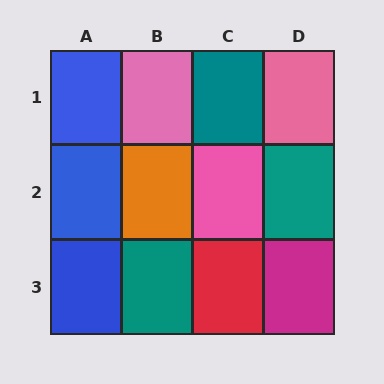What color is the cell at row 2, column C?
Pink.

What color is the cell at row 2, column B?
Orange.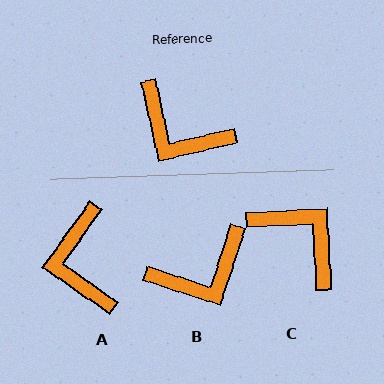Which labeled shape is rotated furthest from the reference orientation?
C, about 170 degrees away.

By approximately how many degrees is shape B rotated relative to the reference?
Approximately 59 degrees counter-clockwise.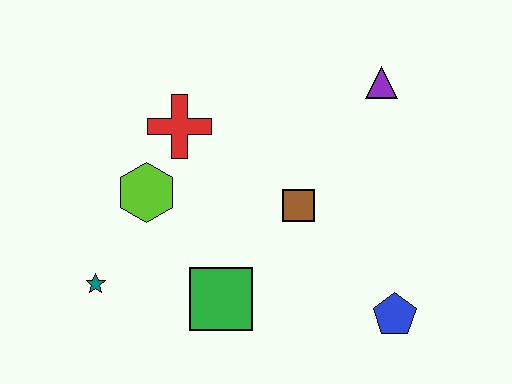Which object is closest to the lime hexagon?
The red cross is closest to the lime hexagon.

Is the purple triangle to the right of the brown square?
Yes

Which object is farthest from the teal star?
The purple triangle is farthest from the teal star.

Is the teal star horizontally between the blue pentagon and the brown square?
No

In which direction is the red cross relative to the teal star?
The red cross is above the teal star.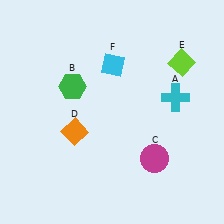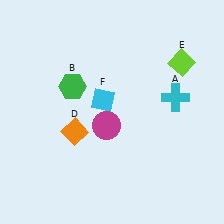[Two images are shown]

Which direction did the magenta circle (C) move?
The magenta circle (C) moved left.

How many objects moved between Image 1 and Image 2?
2 objects moved between the two images.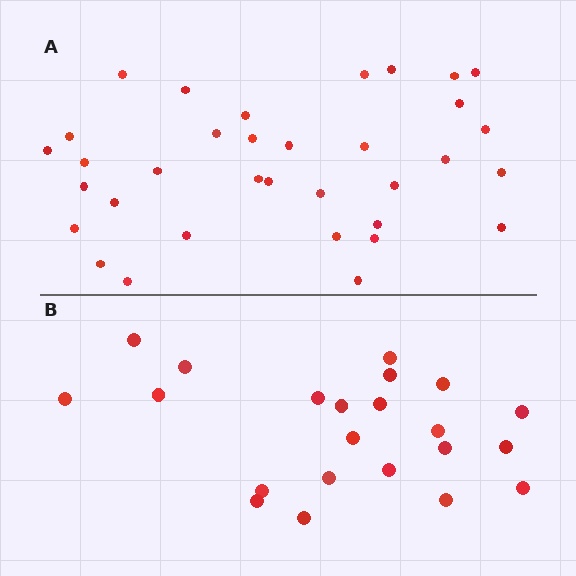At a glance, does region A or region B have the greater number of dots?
Region A (the top region) has more dots.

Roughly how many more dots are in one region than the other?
Region A has roughly 12 or so more dots than region B.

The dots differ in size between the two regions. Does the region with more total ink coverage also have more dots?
No. Region B has more total ink coverage because its dots are larger, but region A actually contains more individual dots. Total area can be misleading — the number of items is what matters here.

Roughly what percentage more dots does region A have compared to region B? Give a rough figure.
About 55% more.